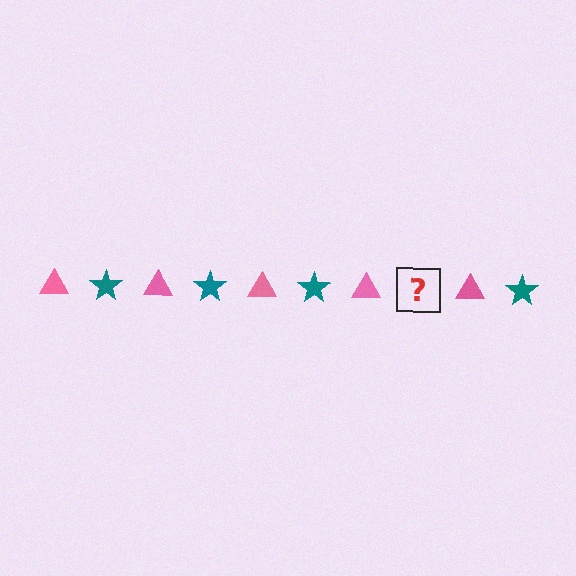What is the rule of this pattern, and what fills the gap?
The rule is that the pattern alternates between pink triangle and teal star. The gap should be filled with a teal star.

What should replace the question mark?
The question mark should be replaced with a teal star.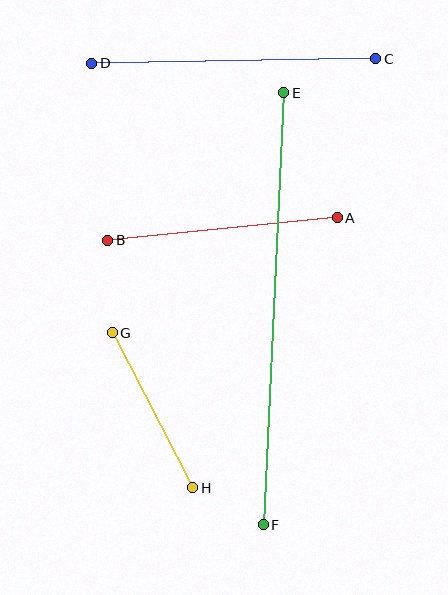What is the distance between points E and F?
The distance is approximately 432 pixels.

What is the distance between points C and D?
The distance is approximately 284 pixels.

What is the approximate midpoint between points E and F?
The midpoint is at approximately (274, 309) pixels.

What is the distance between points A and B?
The distance is approximately 231 pixels.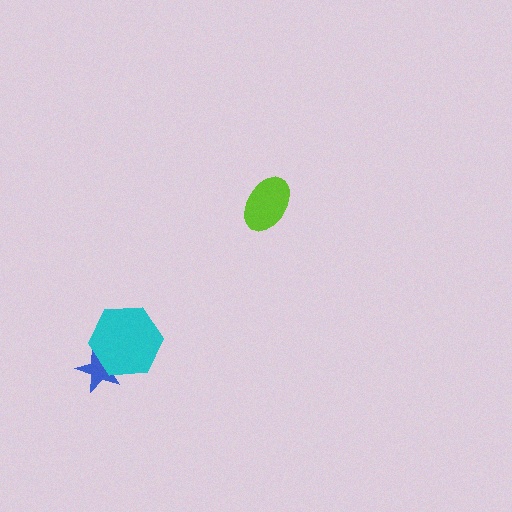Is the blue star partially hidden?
Yes, it is partially covered by another shape.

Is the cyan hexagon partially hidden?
No, no other shape covers it.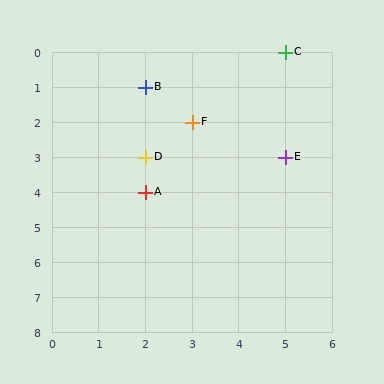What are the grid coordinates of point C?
Point C is at grid coordinates (5, 0).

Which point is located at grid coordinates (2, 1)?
Point B is at (2, 1).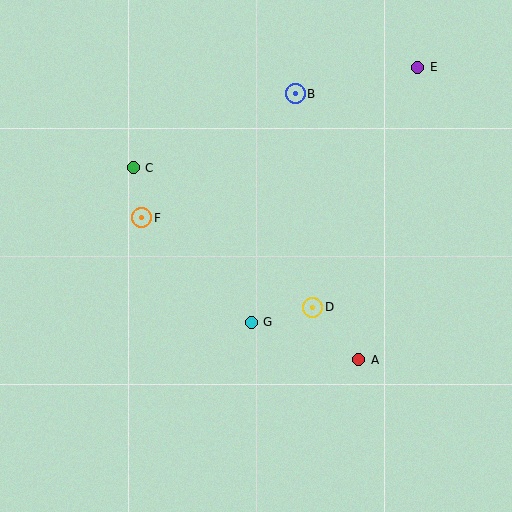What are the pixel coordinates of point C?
Point C is at (133, 168).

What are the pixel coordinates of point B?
Point B is at (295, 94).